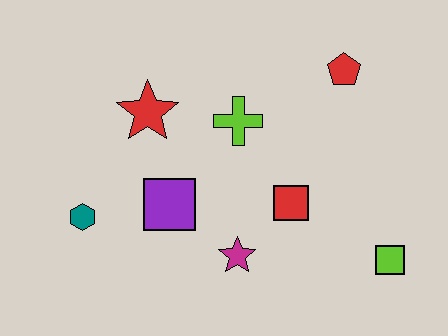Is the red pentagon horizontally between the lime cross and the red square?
No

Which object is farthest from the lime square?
The teal hexagon is farthest from the lime square.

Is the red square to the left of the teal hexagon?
No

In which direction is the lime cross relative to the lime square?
The lime cross is to the left of the lime square.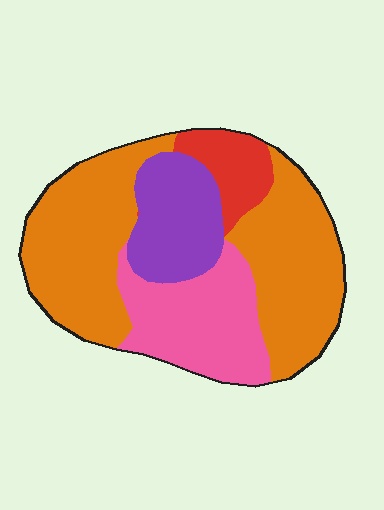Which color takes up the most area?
Orange, at roughly 55%.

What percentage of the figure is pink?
Pink covers roughly 20% of the figure.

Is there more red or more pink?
Pink.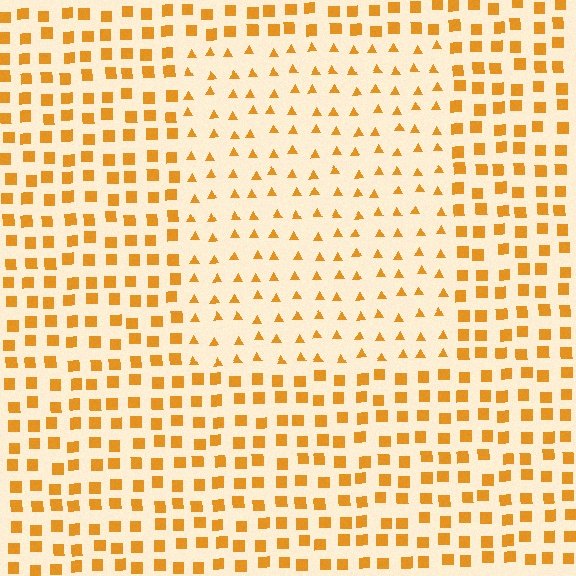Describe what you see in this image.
The image is filled with small orange elements arranged in a uniform grid. A rectangle-shaped region contains triangles, while the surrounding area contains squares. The boundary is defined purely by the change in element shape.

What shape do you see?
I see a rectangle.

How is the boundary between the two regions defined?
The boundary is defined by a change in element shape: triangles inside vs. squares outside. All elements share the same color and spacing.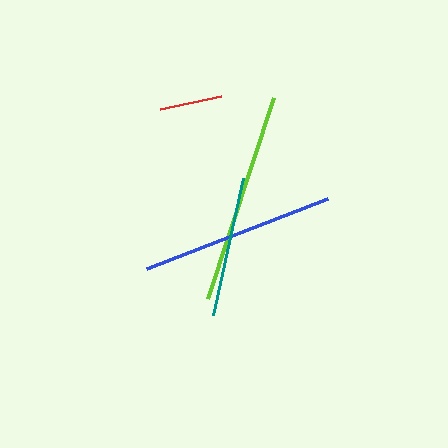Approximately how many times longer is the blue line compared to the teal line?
The blue line is approximately 1.4 times the length of the teal line.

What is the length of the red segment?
The red segment is approximately 63 pixels long.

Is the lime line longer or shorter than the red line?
The lime line is longer than the red line.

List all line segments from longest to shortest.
From longest to shortest: lime, blue, teal, red.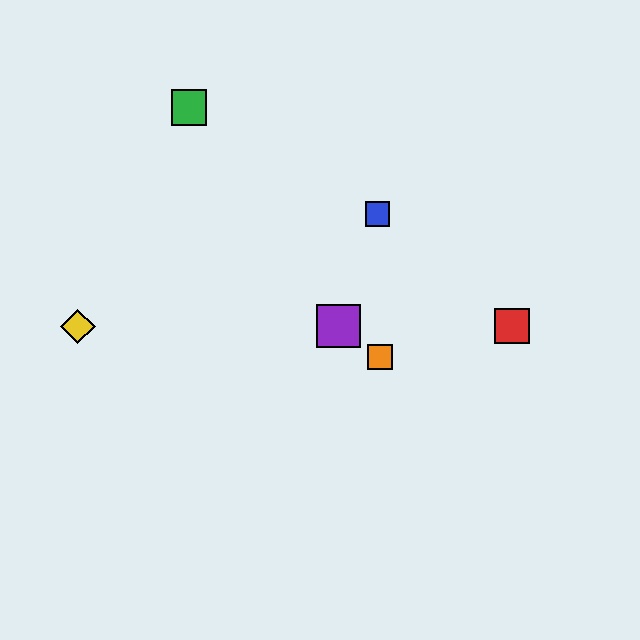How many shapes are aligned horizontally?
3 shapes (the red square, the yellow diamond, the purple square) are aligned horizontally.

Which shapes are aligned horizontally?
The red square, the yellow diamond, the purple square are aligned horizontally.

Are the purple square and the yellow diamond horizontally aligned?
Yes, both are at y≈326.